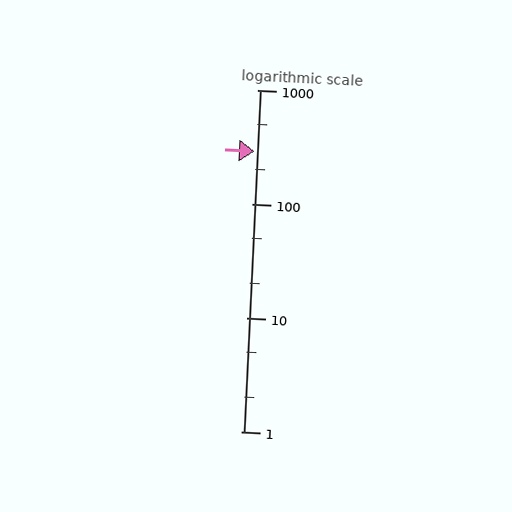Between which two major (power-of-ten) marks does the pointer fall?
The pointer is between 100 and 1000.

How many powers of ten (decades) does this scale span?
The scale spans 3 decades, from 1 to 1000.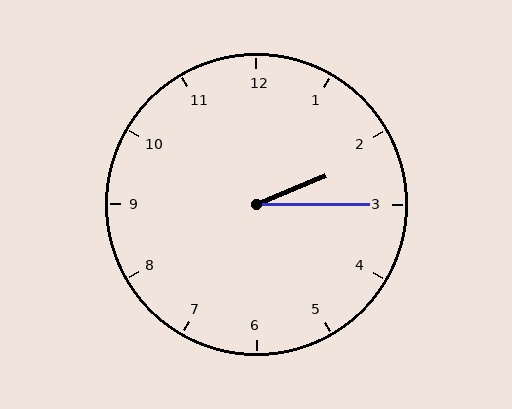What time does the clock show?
2:15.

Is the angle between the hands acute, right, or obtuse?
It is acute.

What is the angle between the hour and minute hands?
Approximately 22 degrees.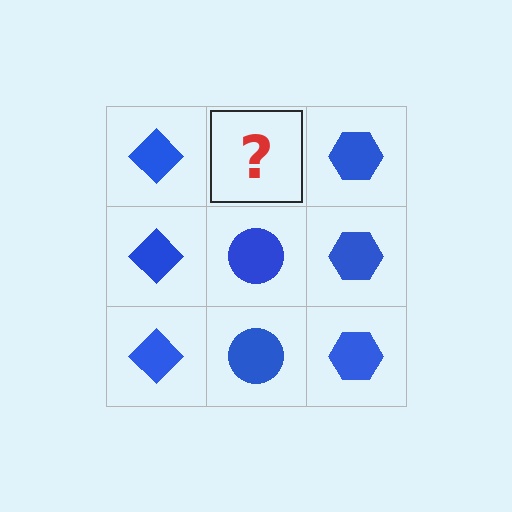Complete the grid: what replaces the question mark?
The question mark should be replaced with a blue circle.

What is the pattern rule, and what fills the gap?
The rule is that each column has a consistent shape. The gap should be filled with a blue circle.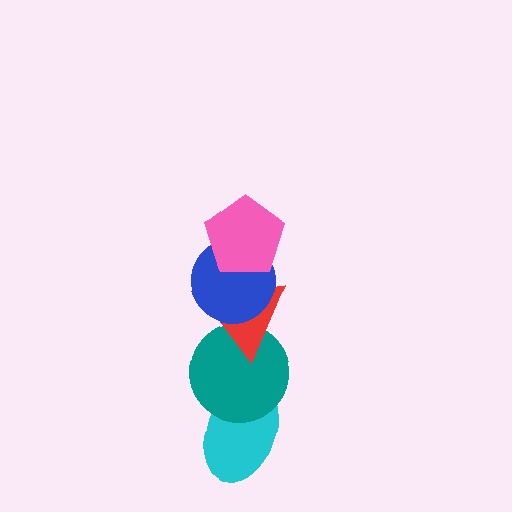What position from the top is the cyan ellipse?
The cyan ellipse is 5th from the top.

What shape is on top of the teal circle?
The red triangle is on top of the teal circle.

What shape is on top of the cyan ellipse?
The teal circle is on top of the cyan ellipse.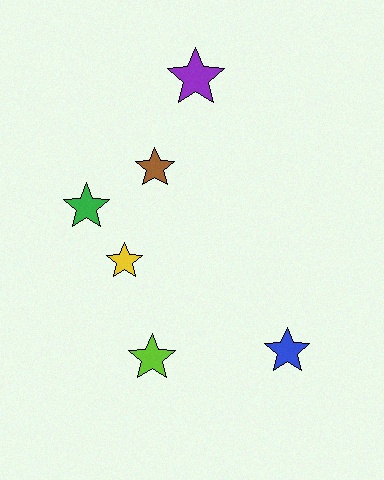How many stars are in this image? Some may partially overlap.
There are 6 stars.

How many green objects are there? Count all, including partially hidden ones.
There is 1 green object.